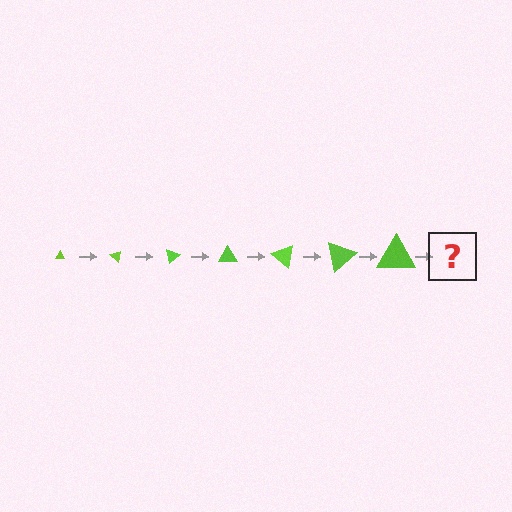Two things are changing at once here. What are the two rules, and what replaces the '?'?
The two rules are that the triangle grows larger each step and it rotates 40 degrees each step. The '?' should be a triangle, larger than the previous one and rotated 280 degrees from the start.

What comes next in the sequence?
The next element should be a triangle, larger than the previous one and rotated 280 degrees from the start.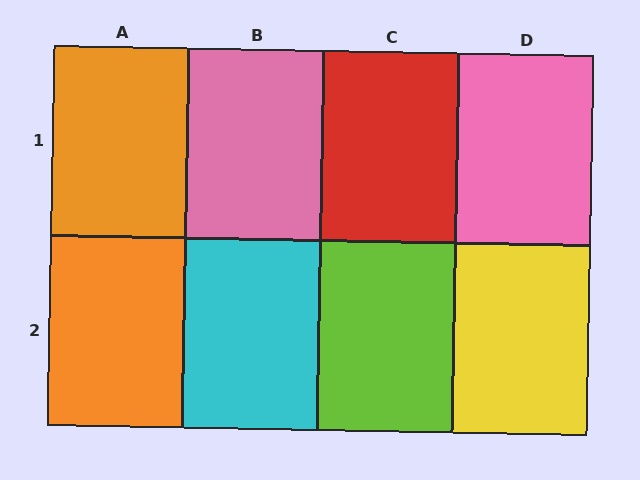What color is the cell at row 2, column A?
Orange.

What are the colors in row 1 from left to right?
Orange, pink, red, pink.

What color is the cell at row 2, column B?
Cyan.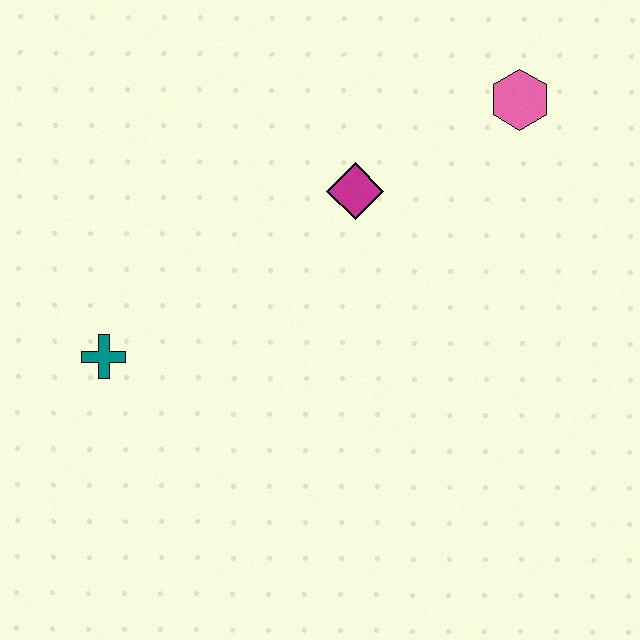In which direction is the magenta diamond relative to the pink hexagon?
The magenta diamond is to the left of the pink hexagon.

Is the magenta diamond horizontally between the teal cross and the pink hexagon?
Yes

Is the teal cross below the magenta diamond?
Yes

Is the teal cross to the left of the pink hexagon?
Yes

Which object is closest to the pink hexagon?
The magenta diamond is closest to the pink hexagon.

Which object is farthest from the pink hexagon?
The teal cross is farthest from the pink hexagon.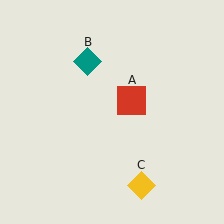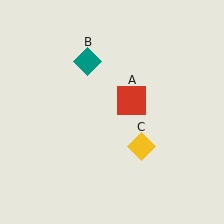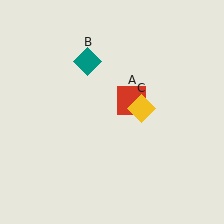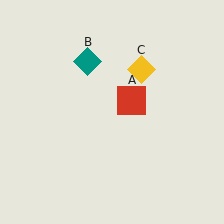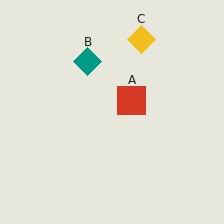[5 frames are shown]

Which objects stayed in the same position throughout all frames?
Red square (object A) and teal diamond (object B) remained stationary.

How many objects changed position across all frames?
1 object changed position: yellow diamond (object C).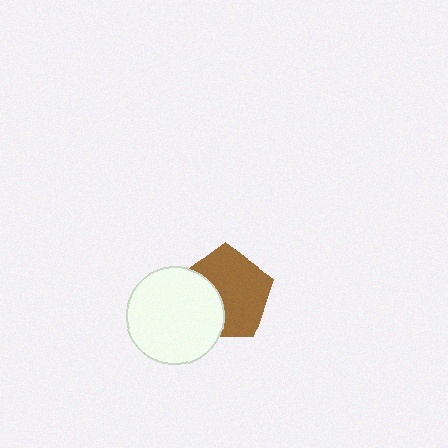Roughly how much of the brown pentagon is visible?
About half of it is visible (roughly 64%).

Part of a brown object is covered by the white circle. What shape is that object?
It is a pentagon.